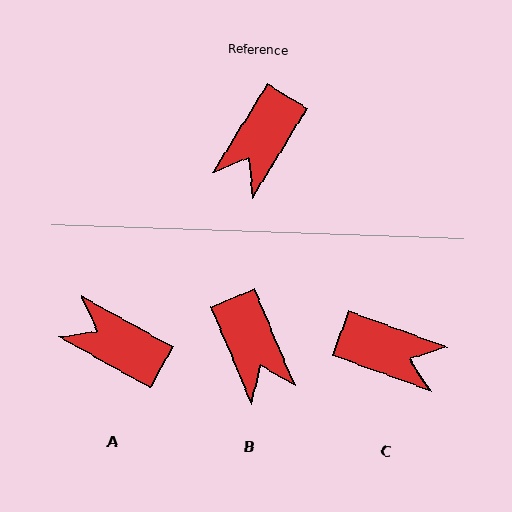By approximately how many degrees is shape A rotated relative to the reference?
Approximately 87 degrees clockwise.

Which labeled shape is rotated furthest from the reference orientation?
C, about 101 degrees away.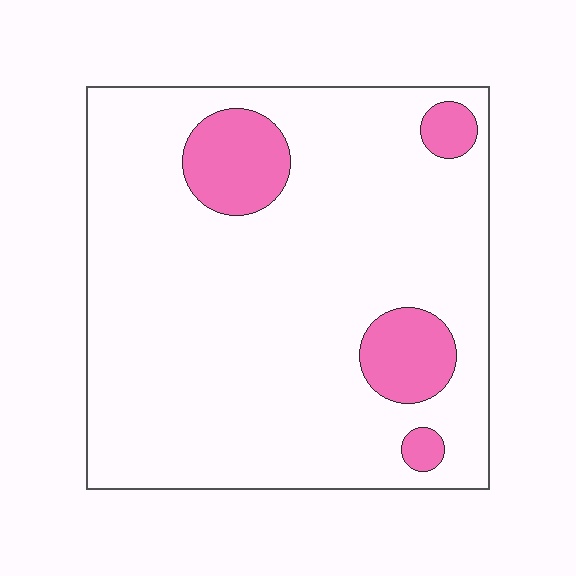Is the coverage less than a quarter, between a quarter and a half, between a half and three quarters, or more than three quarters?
Less than a quarter.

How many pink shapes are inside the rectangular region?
4.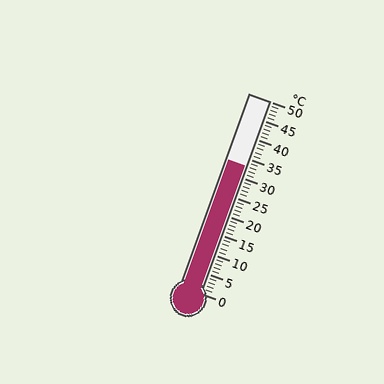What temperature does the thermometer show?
The thermometer shows approximately 33°C.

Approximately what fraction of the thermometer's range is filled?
The thermometer is filled to approximately 65% of its range.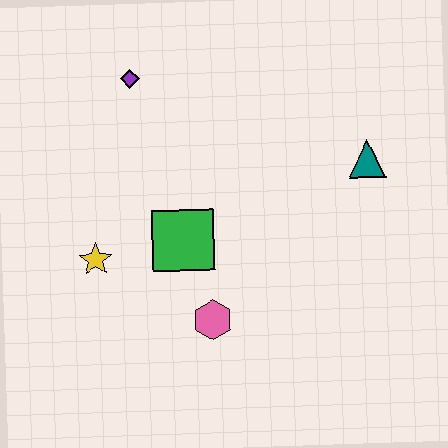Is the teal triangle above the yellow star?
Yes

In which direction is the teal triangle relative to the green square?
The teal triangle is to the right of the green square.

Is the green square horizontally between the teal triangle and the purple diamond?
Yes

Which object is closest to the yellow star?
The green square is closest to the yellow star.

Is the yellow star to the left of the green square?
Yes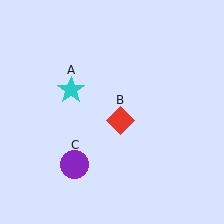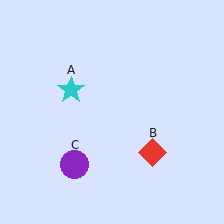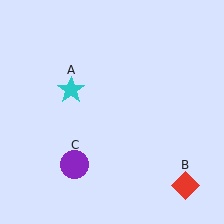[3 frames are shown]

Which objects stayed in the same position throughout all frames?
Cyan star (object A) and purple circle (object C) remained stationary.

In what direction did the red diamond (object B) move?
The red diamond (object B) moved down and to the right.